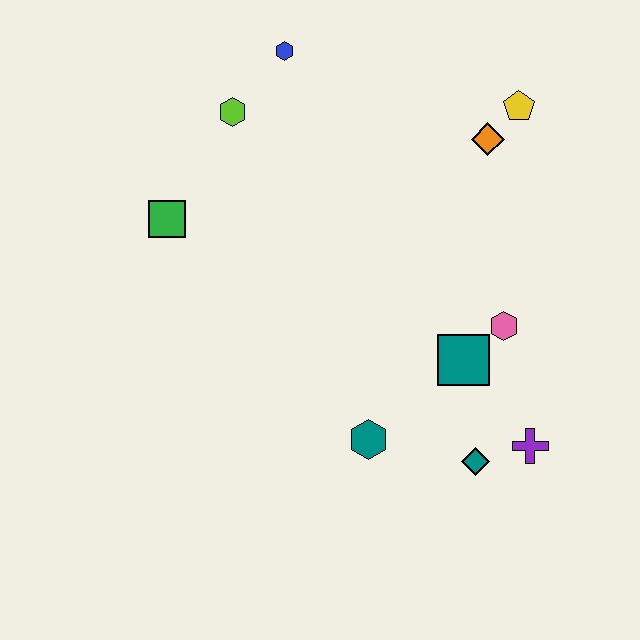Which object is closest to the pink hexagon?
The teal square is closest to the pink hexagon.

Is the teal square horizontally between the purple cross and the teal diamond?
No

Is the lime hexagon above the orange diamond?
Yes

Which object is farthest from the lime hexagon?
The purple cross is farthest from the lime hexagon.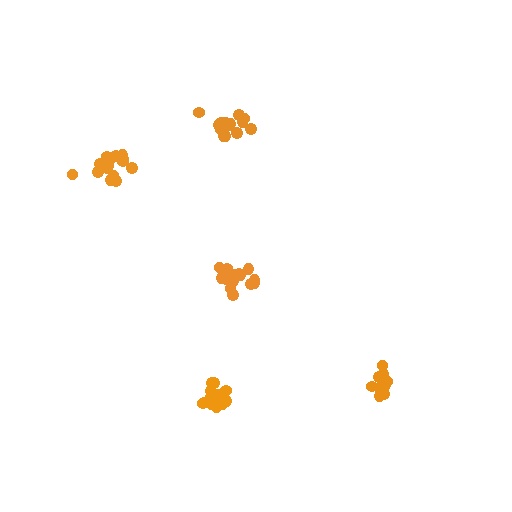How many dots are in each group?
Group 1: 15 dots, Group 2: 17 dots, Group 3: 17 dots, Group 4: 17 dots, Group 5: 12 dots (78 total).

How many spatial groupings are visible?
There are 5 spatial groupings.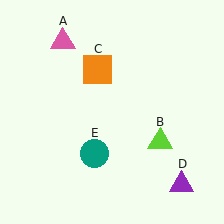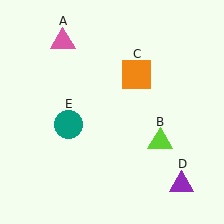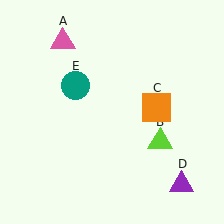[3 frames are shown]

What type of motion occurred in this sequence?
The orange square (object C), teal circle (object E) rotated clockwise around the center of the scene.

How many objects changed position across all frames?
2 objects changed position: orange square (object C), teal circle (object E).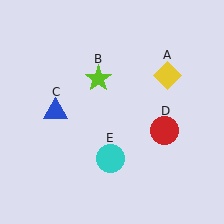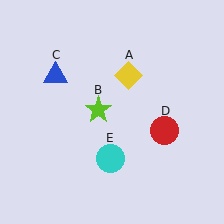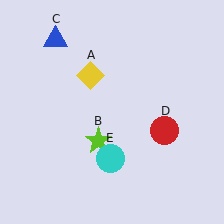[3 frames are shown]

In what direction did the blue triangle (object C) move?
The blue triangle (object C) moved up.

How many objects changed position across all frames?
3 objects changed position: yellow diamond (object A), lime star (object B), blue triangle (object C).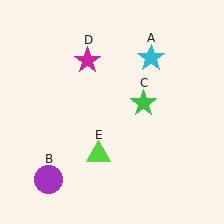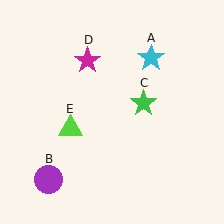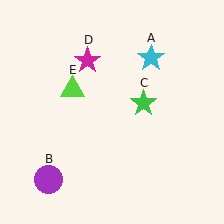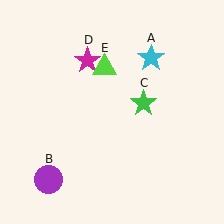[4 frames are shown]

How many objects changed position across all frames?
1 object changed position: lime triangle (object E).